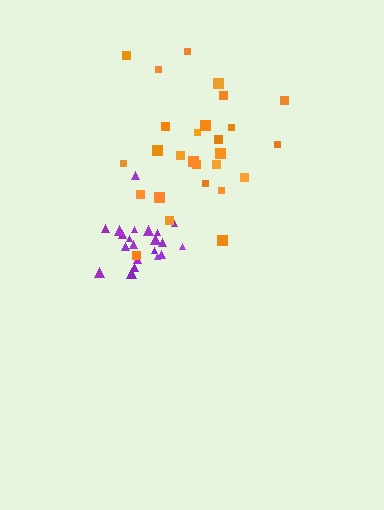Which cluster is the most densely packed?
Purple.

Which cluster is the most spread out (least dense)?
Orange.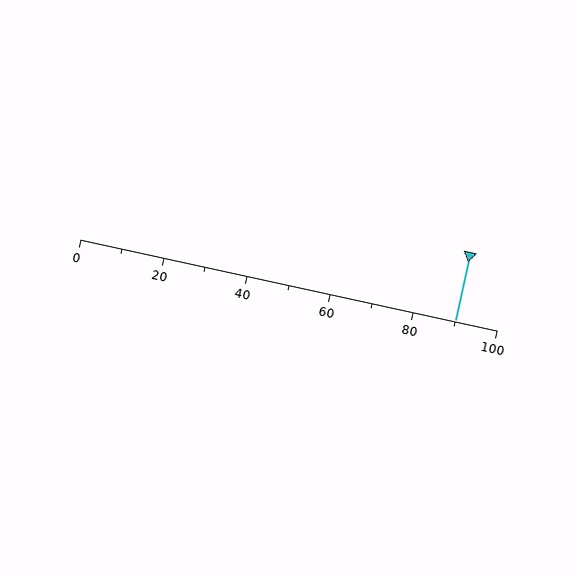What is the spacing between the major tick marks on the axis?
The major ticks are spaced 20 apart.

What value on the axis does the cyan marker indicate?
The marker indicates approximately 90.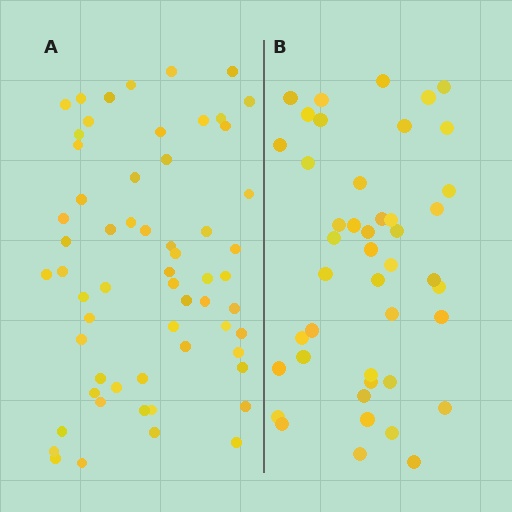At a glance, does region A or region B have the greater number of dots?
Region A (the left region) has more dots.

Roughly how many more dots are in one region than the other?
Region A has approximately 15 more dots than region B.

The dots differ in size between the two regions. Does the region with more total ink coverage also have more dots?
No. Region B has more total ink coverage because its dots are larger, but region A actually contains more individual dots. Total area can be misleading — the number of items is what matters here.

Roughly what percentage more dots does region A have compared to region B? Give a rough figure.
About 35% more.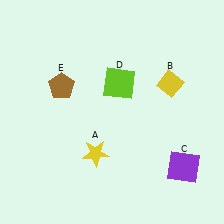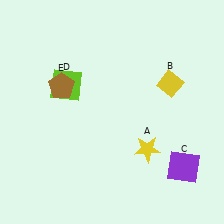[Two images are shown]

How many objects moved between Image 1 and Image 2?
2 objects moved between the two images.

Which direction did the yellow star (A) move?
The yellow star (A) moved right.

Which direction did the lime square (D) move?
The lime square (D) moved left.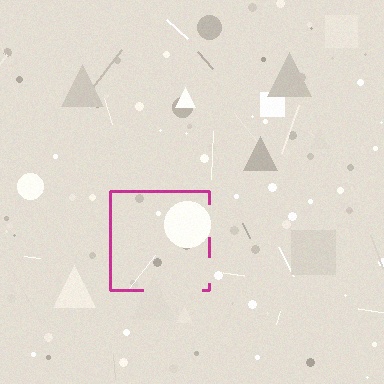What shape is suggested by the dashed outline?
The dashed outline suggests a square.